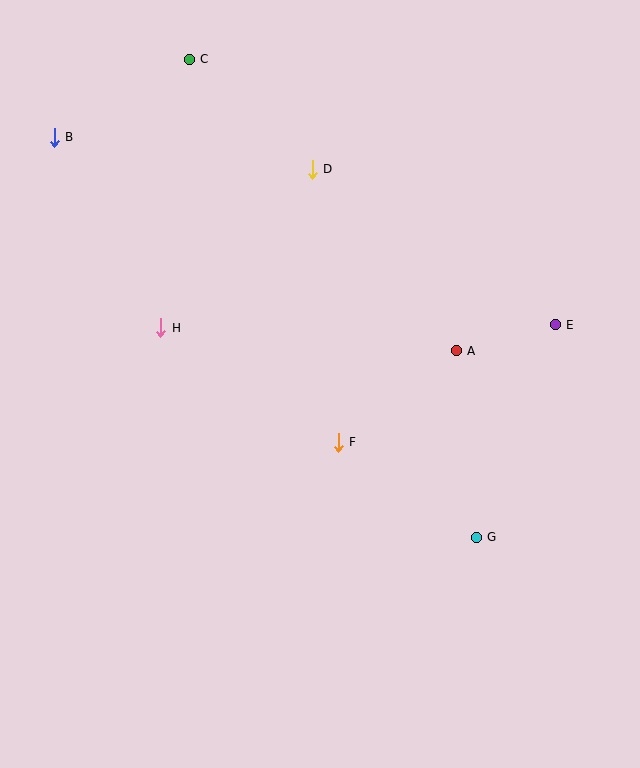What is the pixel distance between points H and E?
The distance between H and E is 395 pixels.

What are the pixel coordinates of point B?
Point B is at (54, 137).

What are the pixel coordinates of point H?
Point H is at (161, 328).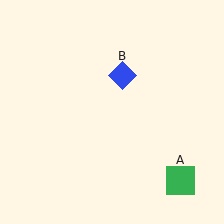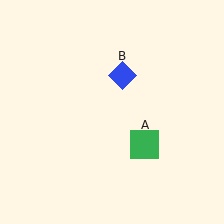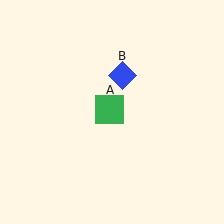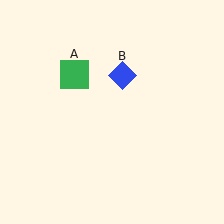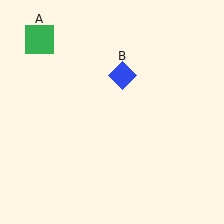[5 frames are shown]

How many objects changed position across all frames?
1 object changed position: green square (object A).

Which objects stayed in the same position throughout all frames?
Blue diamond (object B) remained stationary.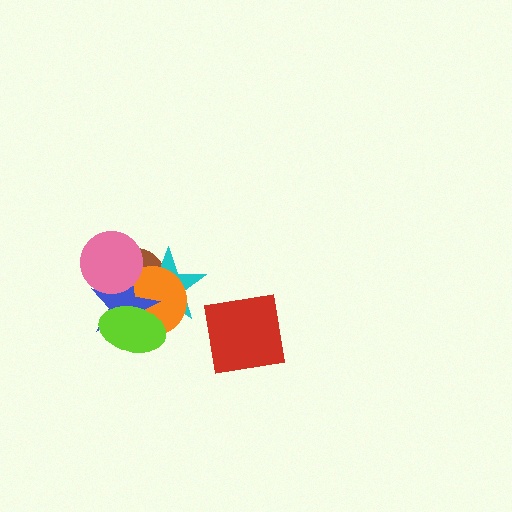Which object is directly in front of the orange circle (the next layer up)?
The blue star is directly in front of the orange circle.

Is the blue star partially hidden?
Yes, it is partially covered by another shape.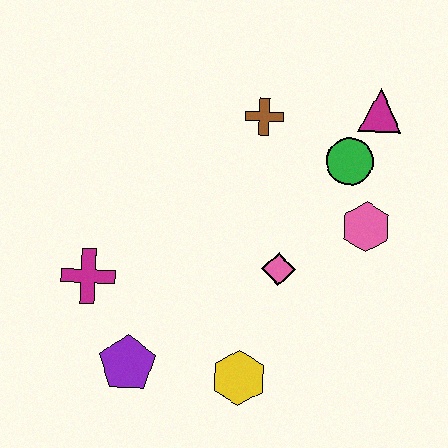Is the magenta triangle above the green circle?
Yes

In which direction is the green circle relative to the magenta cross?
The green circle is to the right of the magenta cross.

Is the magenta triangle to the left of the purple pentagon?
No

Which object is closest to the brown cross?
The green circle is closest to the brown cross.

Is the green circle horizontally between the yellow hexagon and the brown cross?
No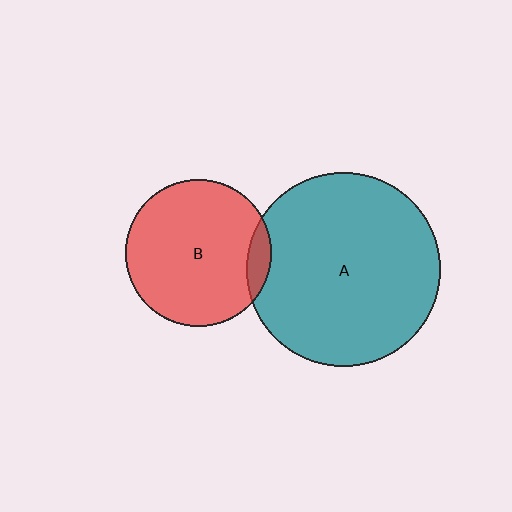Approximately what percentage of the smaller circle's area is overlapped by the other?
Approximately 10%.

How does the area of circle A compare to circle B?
Approximately 1.7 times.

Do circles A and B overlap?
Yes.